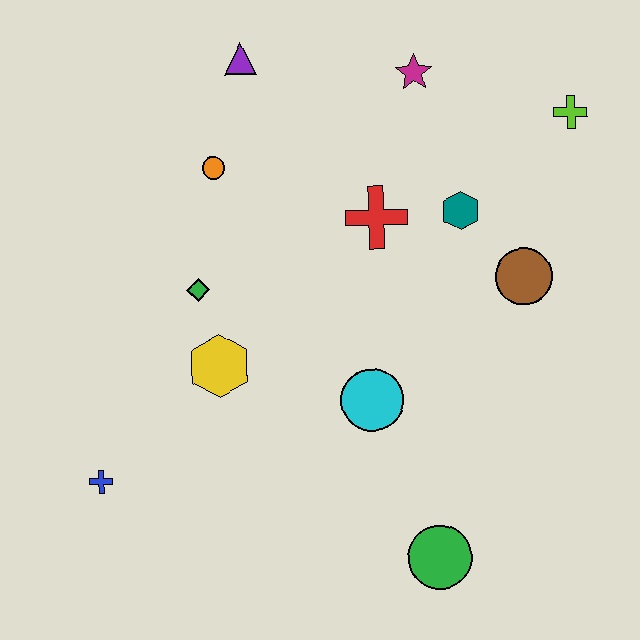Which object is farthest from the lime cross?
The blue cross is farthest from the lime cross.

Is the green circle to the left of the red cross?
No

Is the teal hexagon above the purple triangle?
No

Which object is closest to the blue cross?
The yellow hexagon is closest to the blue cross.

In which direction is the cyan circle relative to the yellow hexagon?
The cyan circle is to the right of the yellow hexagon.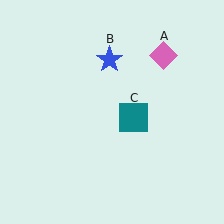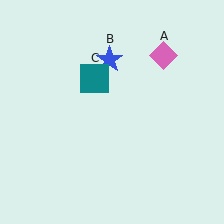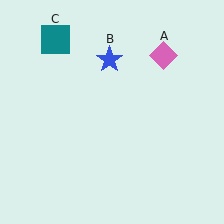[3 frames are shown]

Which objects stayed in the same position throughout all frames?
Pink diamond (object A) and blue star (object B) remained stationary.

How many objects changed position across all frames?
1 object changed position: teal square (object C).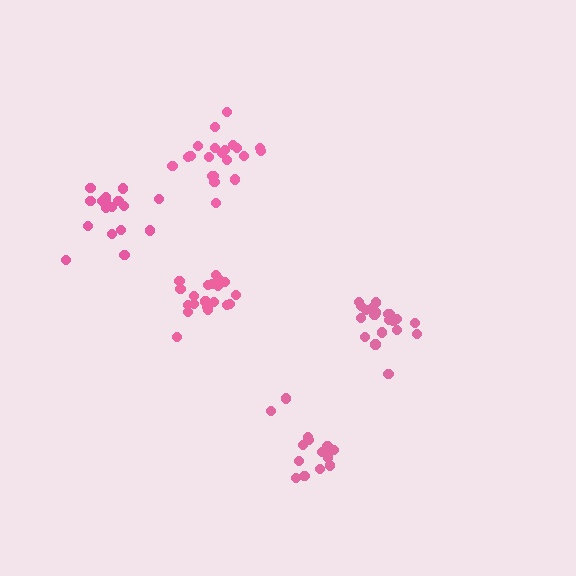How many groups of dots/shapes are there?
There are 5 groups.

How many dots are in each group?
Group 1: 20 dots, Group 2: 20 dots, Group 3: 18 dots, Group 4: 16 dots, Group 5: 21 dots (95 total).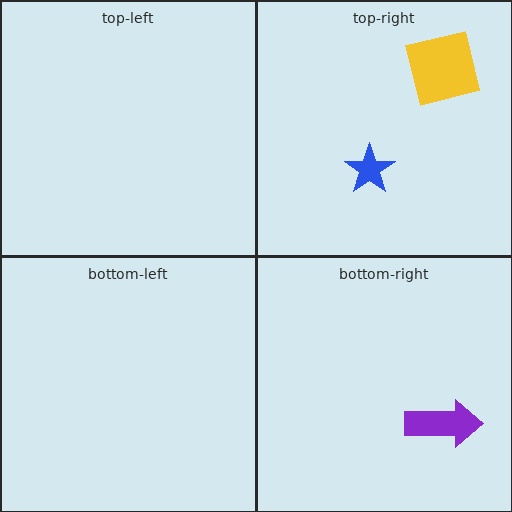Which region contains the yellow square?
The top-right region.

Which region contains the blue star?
The top-right region.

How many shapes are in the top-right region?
2.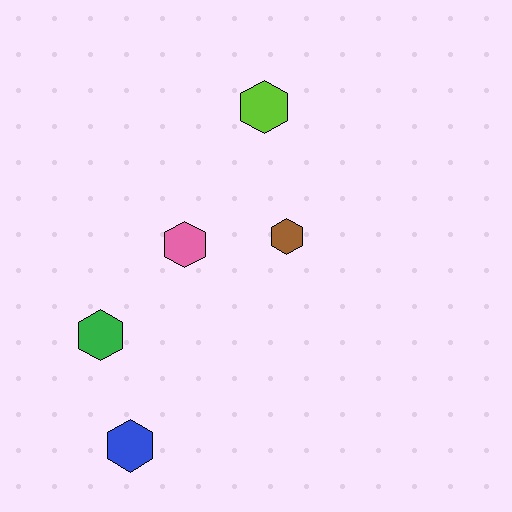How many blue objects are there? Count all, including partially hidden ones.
There is 1 blue object.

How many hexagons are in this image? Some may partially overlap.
There are 5 hexagons.